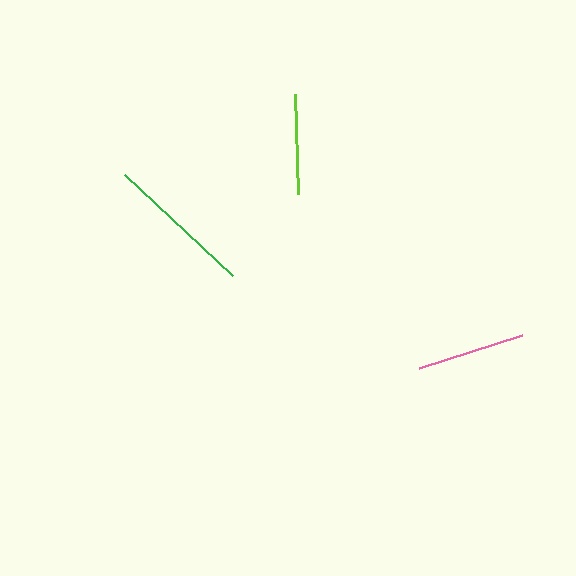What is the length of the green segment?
The green segment is approximately 148 pixels long.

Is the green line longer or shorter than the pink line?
The green line is longer than the pink line.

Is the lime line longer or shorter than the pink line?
The pink line is longer than the lime line.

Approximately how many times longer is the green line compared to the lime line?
The green line is approximately 1.5 times the length of the lime line.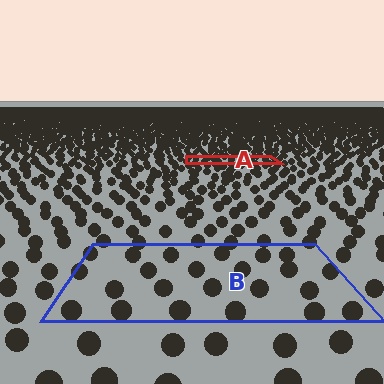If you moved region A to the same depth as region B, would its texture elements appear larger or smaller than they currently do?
They would appear larger. At a closer depth, the same texture elements are projected at a bigger on-screen size.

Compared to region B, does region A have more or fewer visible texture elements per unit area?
Region A has more texture elements per unit area — they are packed more densely because it is farther away.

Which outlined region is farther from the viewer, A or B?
Region A is farther from the viewer — the texture elements inside it appear smaller and more densely packed.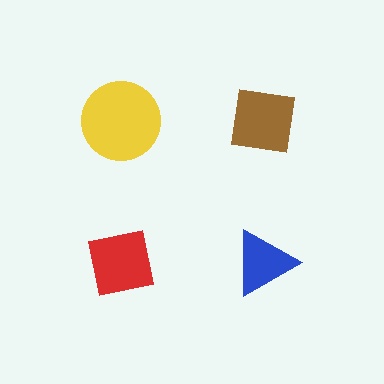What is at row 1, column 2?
A brown square.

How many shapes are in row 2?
2 shapes.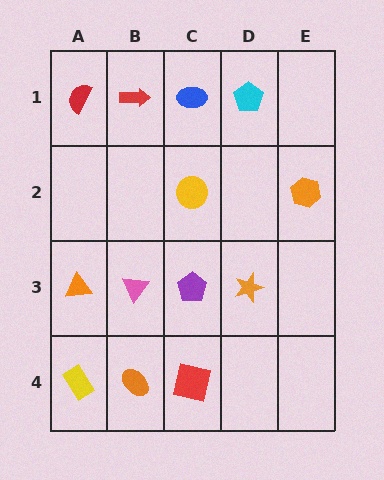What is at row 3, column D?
An orange star.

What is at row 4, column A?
A yellow rectangle.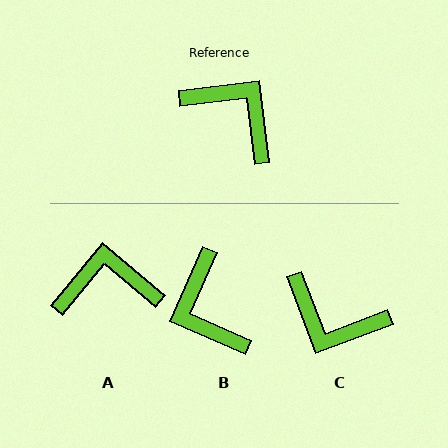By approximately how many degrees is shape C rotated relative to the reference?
Approximately 167 degrees clockwise.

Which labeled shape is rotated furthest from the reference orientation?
C, about 167 degrees away.